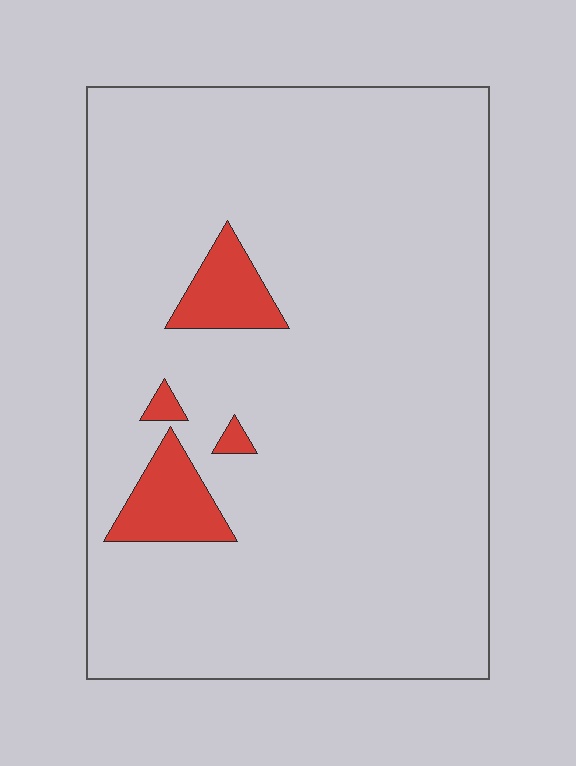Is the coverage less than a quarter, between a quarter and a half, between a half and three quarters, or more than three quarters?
Less than a quarter.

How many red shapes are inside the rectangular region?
4.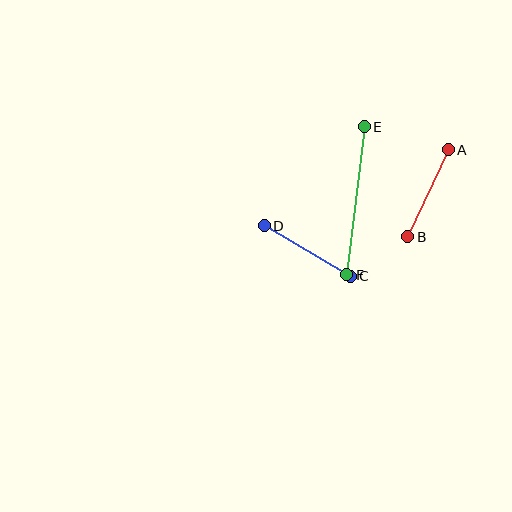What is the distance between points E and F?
The distance is approximately 149 pixels.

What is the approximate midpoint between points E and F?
The midpoint is at approximately (356, 201) pixels.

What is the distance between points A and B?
The distance is approximately 96 pixels.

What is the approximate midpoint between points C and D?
The midpoint is at approximately (307, 251) pixels.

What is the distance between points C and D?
The distance is approximately 100 pixels.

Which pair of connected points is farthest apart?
Points E and F are farthest apart.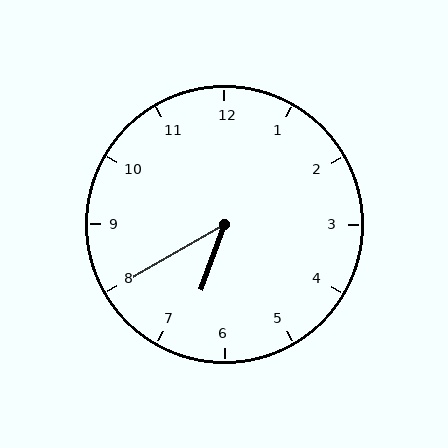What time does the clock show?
6:40.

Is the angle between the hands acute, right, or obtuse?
It is acute.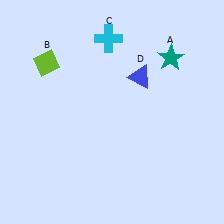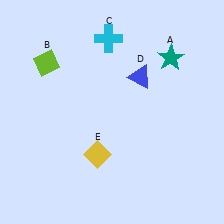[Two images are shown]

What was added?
A yellow diamond (E) was added in Image 2.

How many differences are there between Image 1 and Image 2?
There is 1 difference between the two images.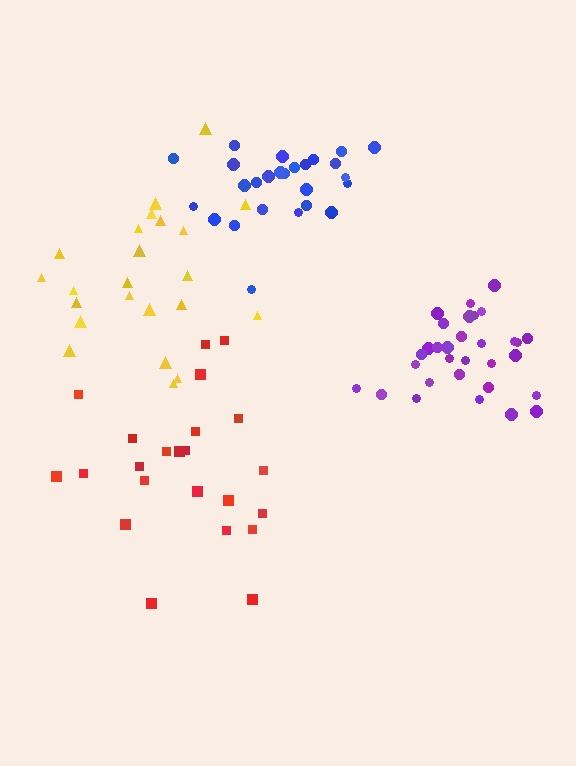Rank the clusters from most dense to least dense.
purple, blue, yellow, red.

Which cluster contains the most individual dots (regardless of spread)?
Purple (31).